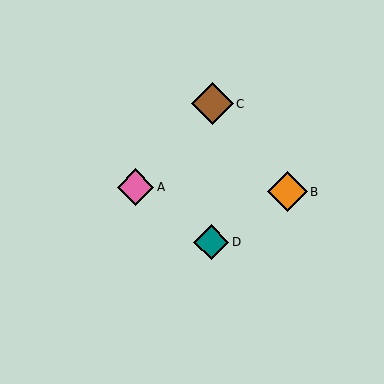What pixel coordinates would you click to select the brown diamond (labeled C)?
Click at (213, 104) to select the brown diamond C.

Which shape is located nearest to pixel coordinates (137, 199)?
The pink diamond (labeled A) at (135, 187) is nearest to that location.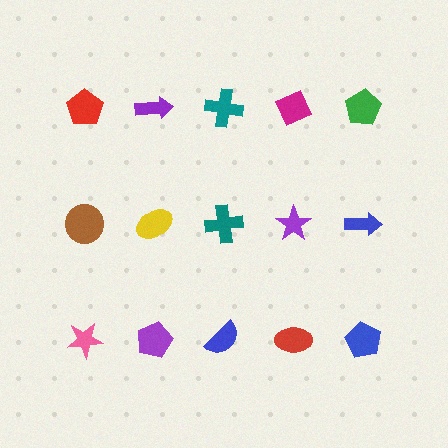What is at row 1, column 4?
A magenta diamond.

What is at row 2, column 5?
A blue arrow.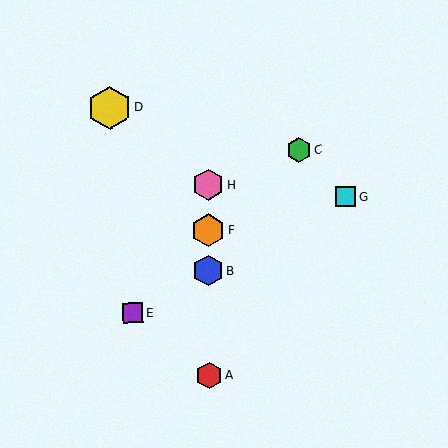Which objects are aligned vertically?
Objects A, B, F, H are aligned vertically.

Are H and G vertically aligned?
No, H is at x≈208 and G is at x≈346.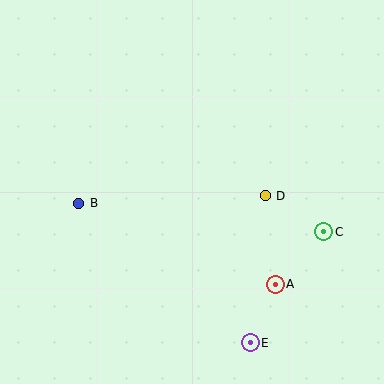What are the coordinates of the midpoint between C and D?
The midpoint between C and D is at (294, 214).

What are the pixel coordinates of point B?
Point B is at (79, 203).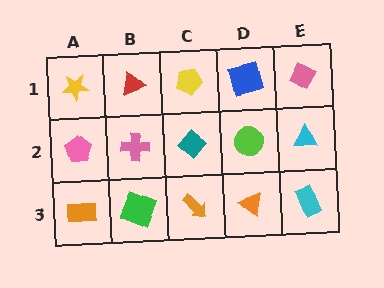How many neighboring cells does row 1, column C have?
3.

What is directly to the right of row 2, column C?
A lime circle.